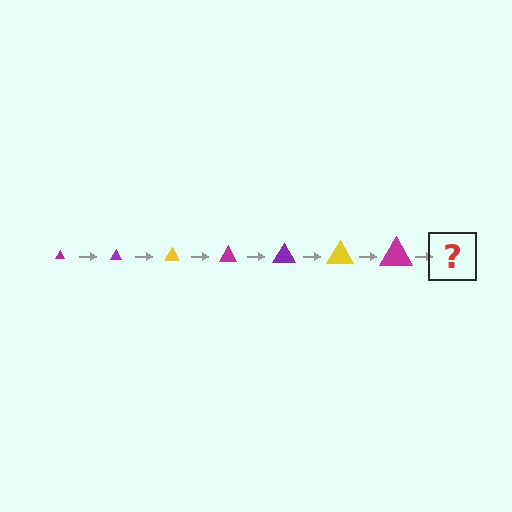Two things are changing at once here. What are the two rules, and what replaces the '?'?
The two rules are that the triangle grows larger each step and the color cycles through magenta, purple, and yellow. The '?' should be a purple triangle, larger than the previous one.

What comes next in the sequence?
The next element should be a purple triangle, larger than the previous one.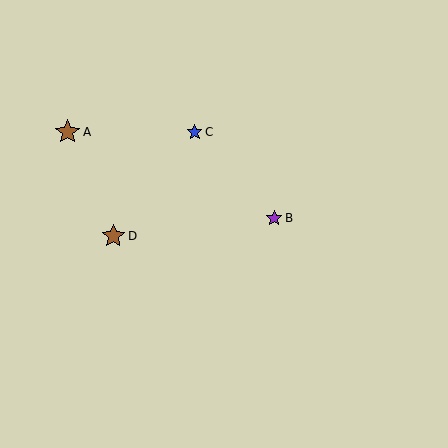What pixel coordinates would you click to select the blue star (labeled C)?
Click at (195, 132) to select the blue star C.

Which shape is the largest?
The brown star (labeled A) is the largest.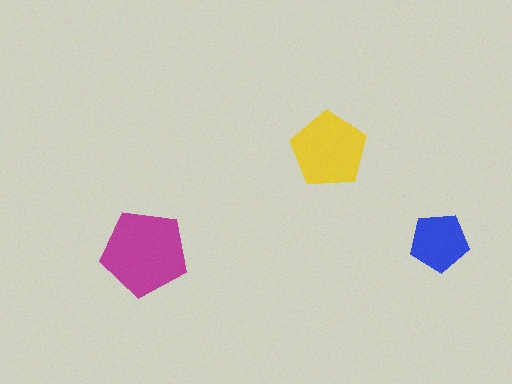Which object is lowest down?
The magenta pentagon is bottommost.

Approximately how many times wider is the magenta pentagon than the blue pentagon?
About 1.5 times wider.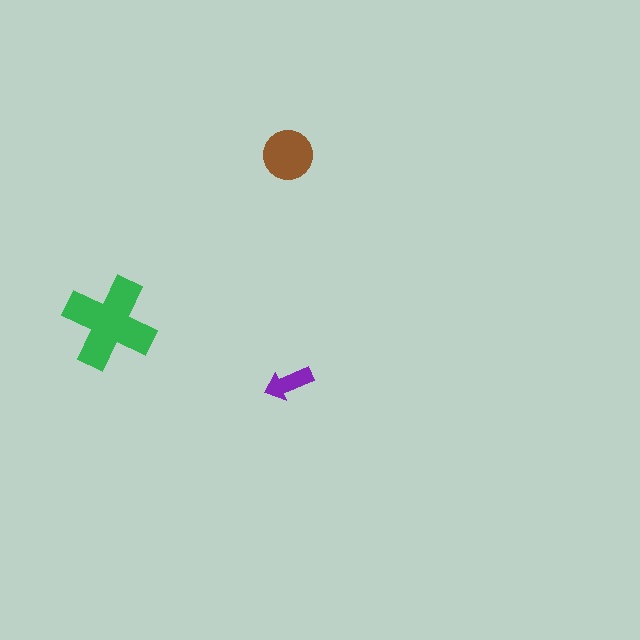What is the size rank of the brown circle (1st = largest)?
2nd.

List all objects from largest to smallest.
The green cross, the brown circle, the purple arrow.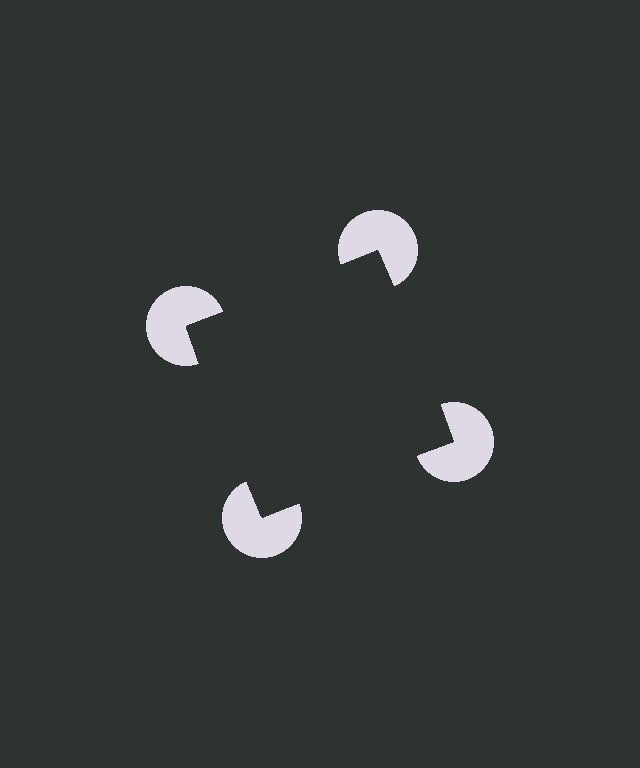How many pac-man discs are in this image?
There are 4 — one at each vertex of the illusory square.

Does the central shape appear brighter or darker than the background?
It typically appears slightly darker than the background, even though no actual brightness change is drawn.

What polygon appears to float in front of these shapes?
An illusory square — its edges are inferred from the aligned wedge cuts in the pac-man discs, not physically drawn.